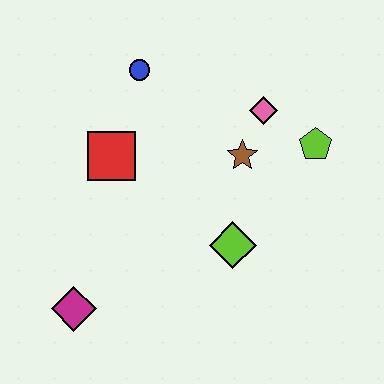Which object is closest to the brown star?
The pink diamond is closest to the brown star.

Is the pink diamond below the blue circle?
Yes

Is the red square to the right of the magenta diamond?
Yes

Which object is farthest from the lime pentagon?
The magenta diamond is farthest from the lime pentagon.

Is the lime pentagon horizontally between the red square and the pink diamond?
No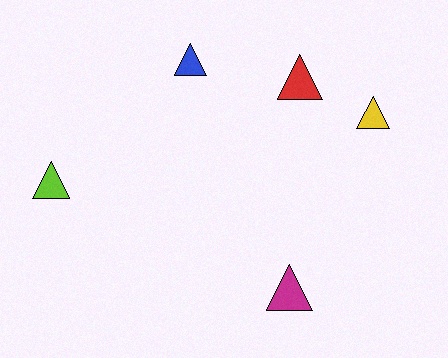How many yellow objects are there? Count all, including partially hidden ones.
There is 1 yellow object.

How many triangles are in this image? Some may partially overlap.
There are 5 triangles.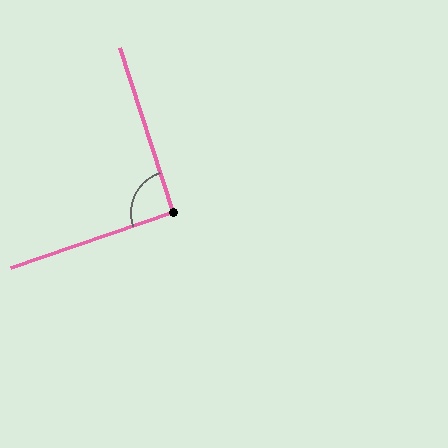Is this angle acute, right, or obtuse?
It is approximately a right angle.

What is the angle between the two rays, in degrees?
Approximately 91 degrees.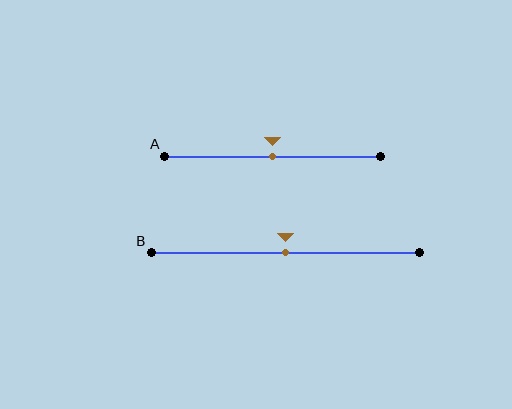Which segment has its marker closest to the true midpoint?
Segment A has its marker closest to the true midpoint.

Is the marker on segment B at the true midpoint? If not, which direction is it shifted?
Yes, the marker on segment B is at the true midpoint.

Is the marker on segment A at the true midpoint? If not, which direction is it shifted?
Yes, the marker on segment A is at the true midpoint.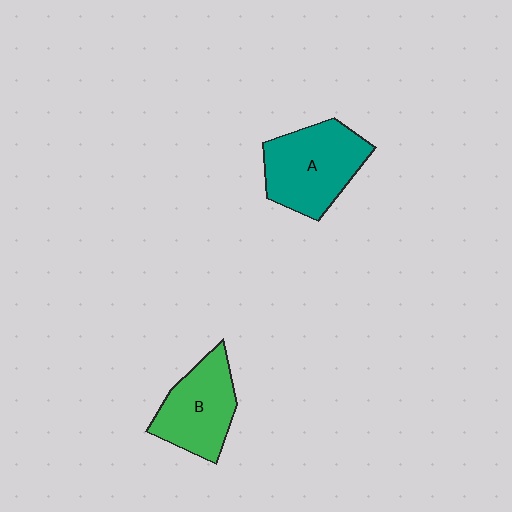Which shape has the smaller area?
Shape B (green).